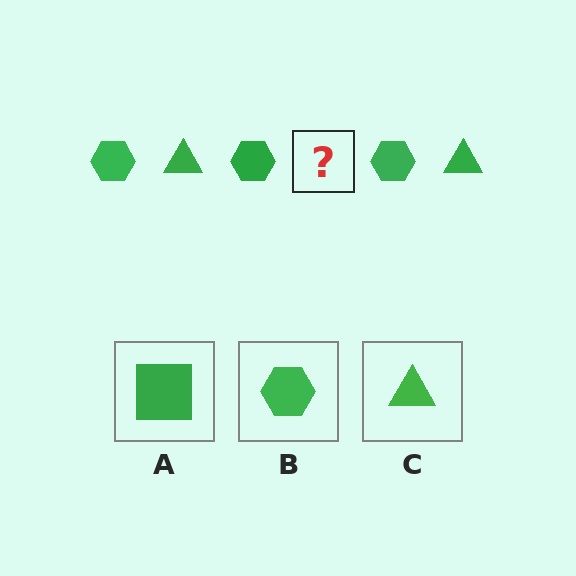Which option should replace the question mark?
Option C.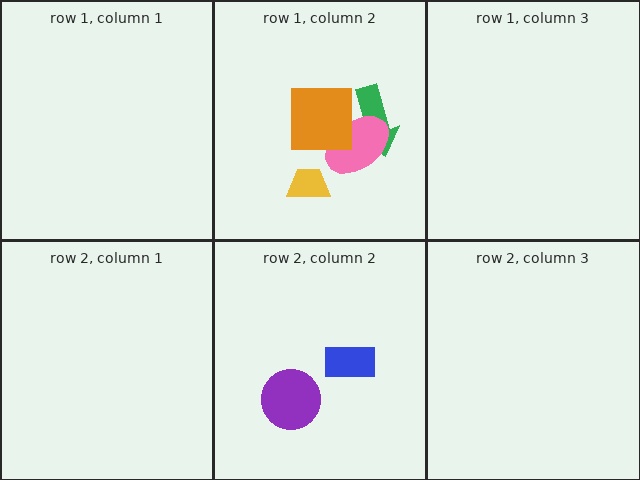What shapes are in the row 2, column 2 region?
The blue rectangle, the purple circle.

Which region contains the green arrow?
The row 1, column 2 region.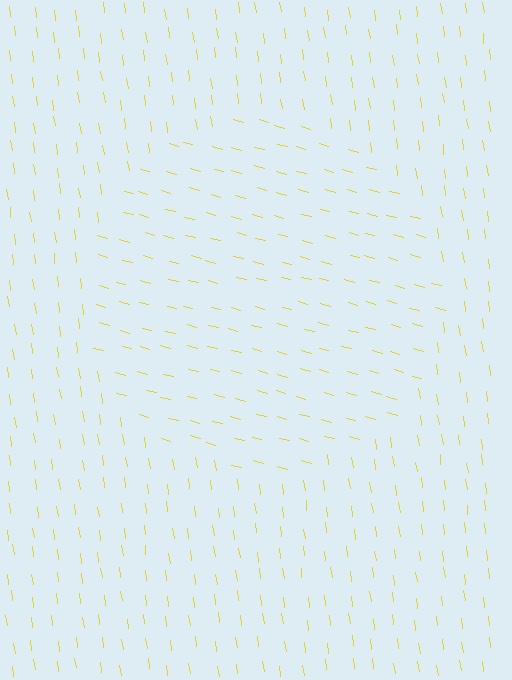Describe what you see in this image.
The image is filled with small yellow line segments. A circle region in the image has lines oriented differently from the surrounding lines, creating a visible texture boundary.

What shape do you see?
I see a circle.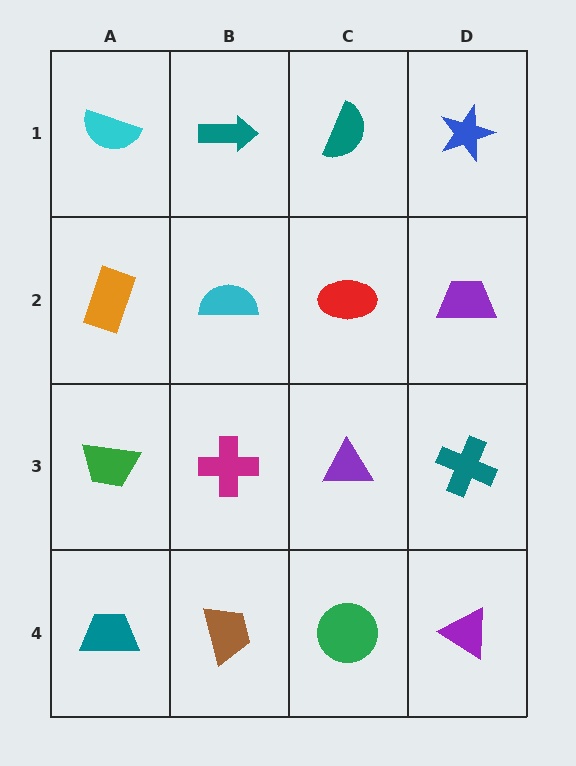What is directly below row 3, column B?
A brown trapezoid.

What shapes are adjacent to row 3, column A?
An orange rectangle (row 2, column A), a teal trapezoid (row 4, column A), a magenta cross (row 3, column B).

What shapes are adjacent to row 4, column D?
A teal cross (row 3, column D), a green circle (row 4, column C).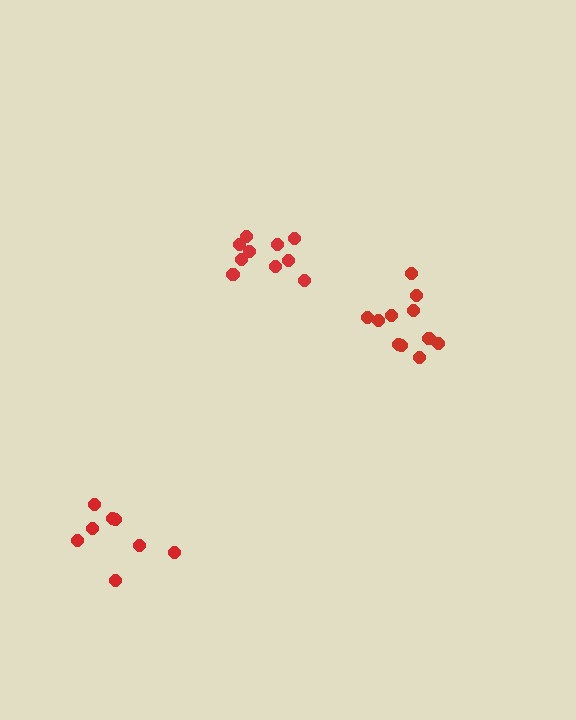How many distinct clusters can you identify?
There are 3 distinct clusters.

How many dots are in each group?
Group 1: 10 dots, Group 2: 8 dots, Group 3: 11 dots (29 total).